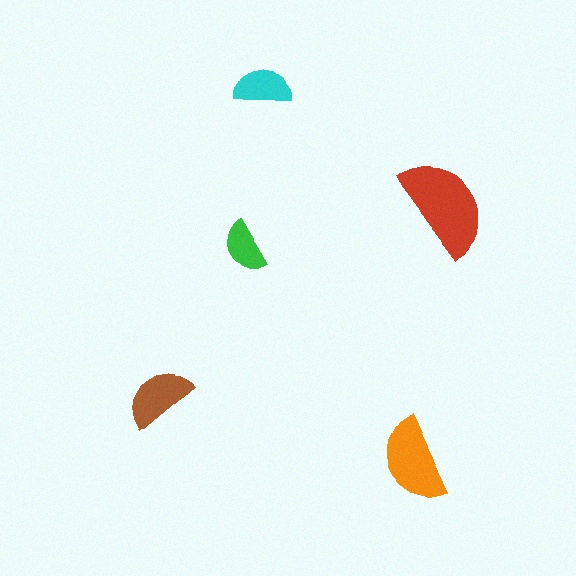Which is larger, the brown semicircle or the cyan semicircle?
The brown one.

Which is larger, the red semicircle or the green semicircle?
The red one.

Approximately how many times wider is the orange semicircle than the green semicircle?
About 1.5 times wider.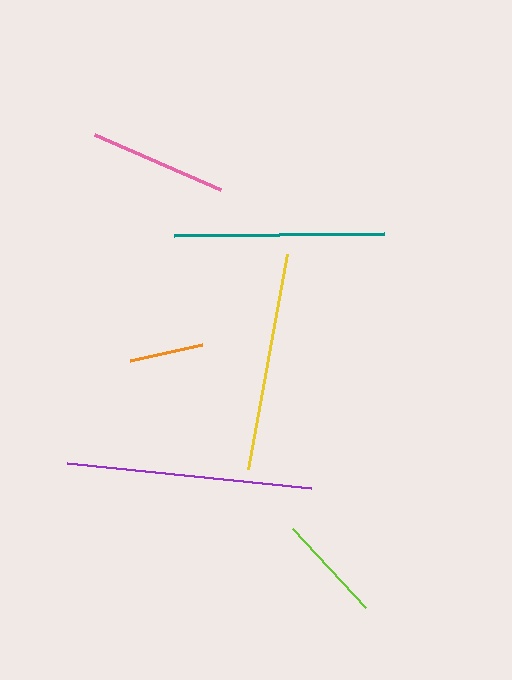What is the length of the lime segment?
The lime segment is approximately 107 pixels long.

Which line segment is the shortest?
The orange line is the shortest at approximately 74 pixels.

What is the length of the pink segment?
The pink segment is approximately 137 pixels long.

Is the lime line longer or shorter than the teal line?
The teal line is longer than the lime line.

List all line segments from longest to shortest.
From longest to shortest: purple, yellow, teal, pink, lime, orange.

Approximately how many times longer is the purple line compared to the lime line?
The purple line is approximately 2.3 times the length of the lime line.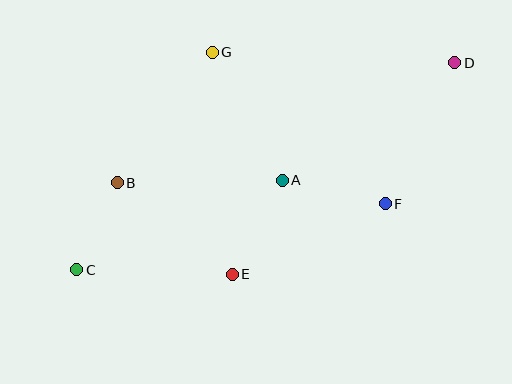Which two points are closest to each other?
Points B and C are closest to each other.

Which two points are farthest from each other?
Points C and D are farthest from each other.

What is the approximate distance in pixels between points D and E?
The distance between D and E is approximately 307 pixels.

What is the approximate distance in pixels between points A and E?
The distance between A and E is approximately 106 pixels.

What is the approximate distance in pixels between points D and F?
The distance between D and F is approximately 157 pixels.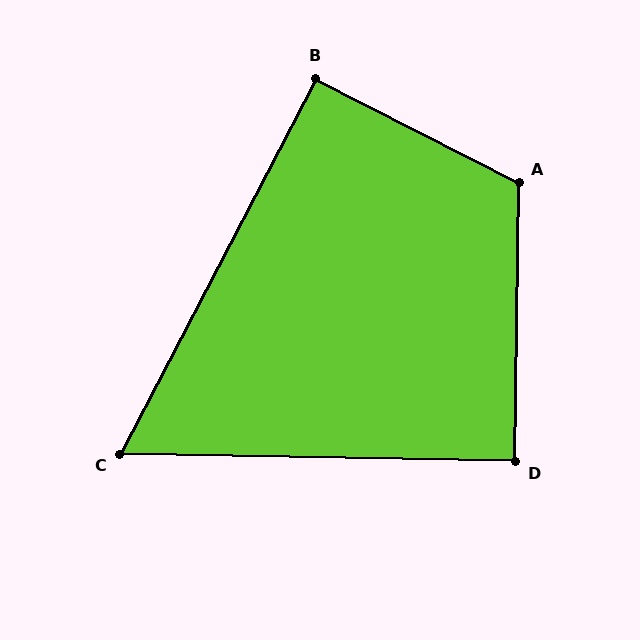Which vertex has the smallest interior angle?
C, at approximately 63 degrees.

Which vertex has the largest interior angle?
A, at approximately 117 degrees.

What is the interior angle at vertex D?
Approximately 90 degrees (approximately right).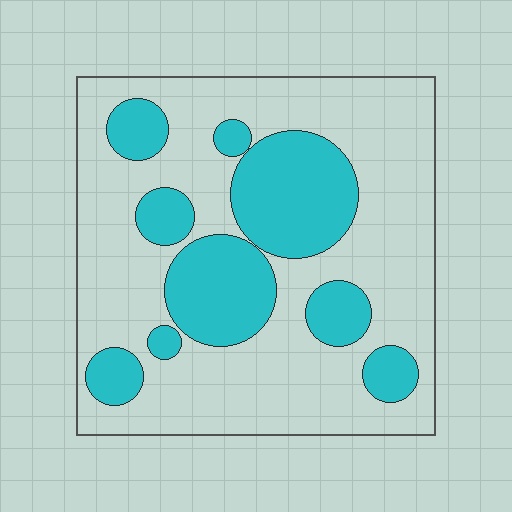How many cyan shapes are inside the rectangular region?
9.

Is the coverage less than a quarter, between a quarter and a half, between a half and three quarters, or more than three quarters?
Between a quarter and a half.